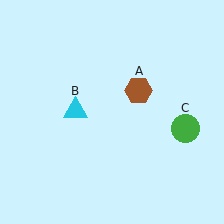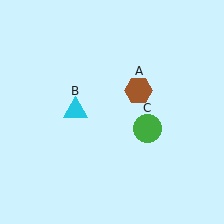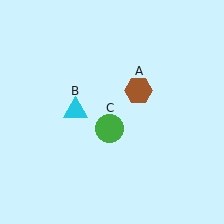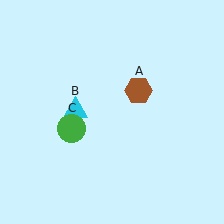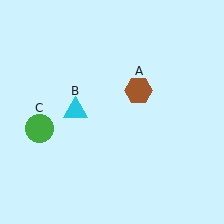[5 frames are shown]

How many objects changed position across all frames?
1 object changed position: green circle (object C).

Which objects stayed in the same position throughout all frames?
Brown hexagon (object A) and cyan triangle (object B) remained stationary.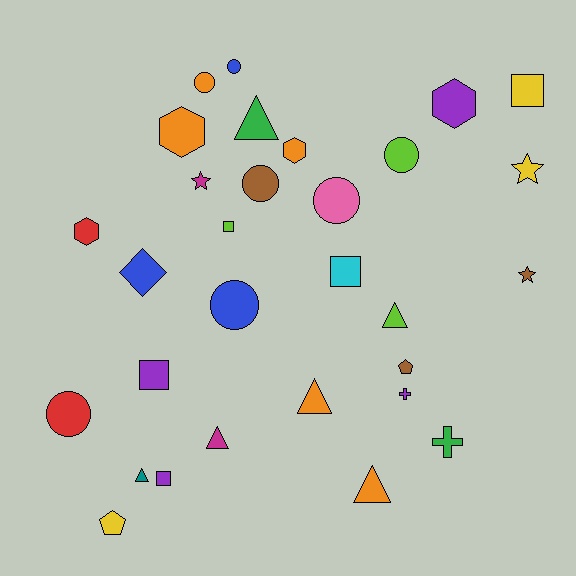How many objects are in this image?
There are 30 objects.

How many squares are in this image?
There are 5 squares.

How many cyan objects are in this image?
There is 1 cyan object.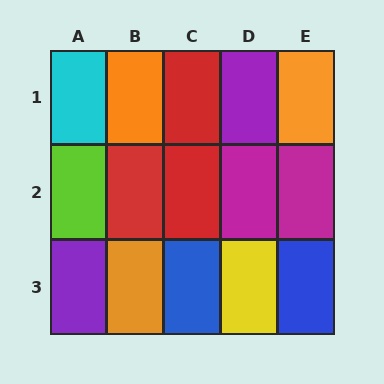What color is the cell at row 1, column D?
Purple.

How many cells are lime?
1 cell is lime.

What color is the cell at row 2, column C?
Red.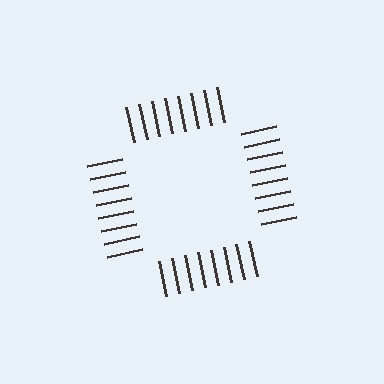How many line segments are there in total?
32 — 8 along each of the 4 edges.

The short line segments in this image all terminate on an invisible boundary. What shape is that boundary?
An illusory square — the line segments terminate on its edges but no continuous stroke is drawn.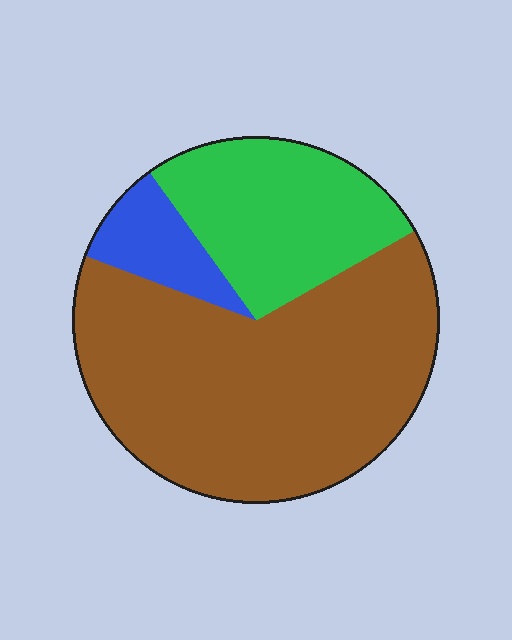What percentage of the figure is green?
Green covers 27% of the figure.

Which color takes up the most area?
Brown, at roughly 65%.